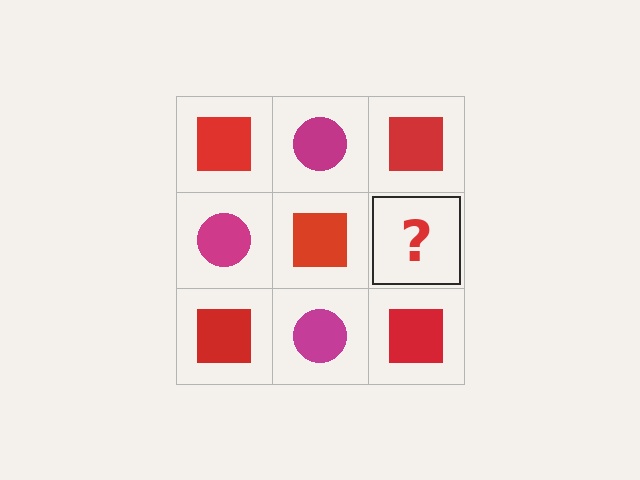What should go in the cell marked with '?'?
The missing cell should contain a magenta circle.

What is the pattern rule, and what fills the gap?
The rule is that it alternates red square and magenta circle in a checkerboard pattern. The gap should be filled with a magenta circle.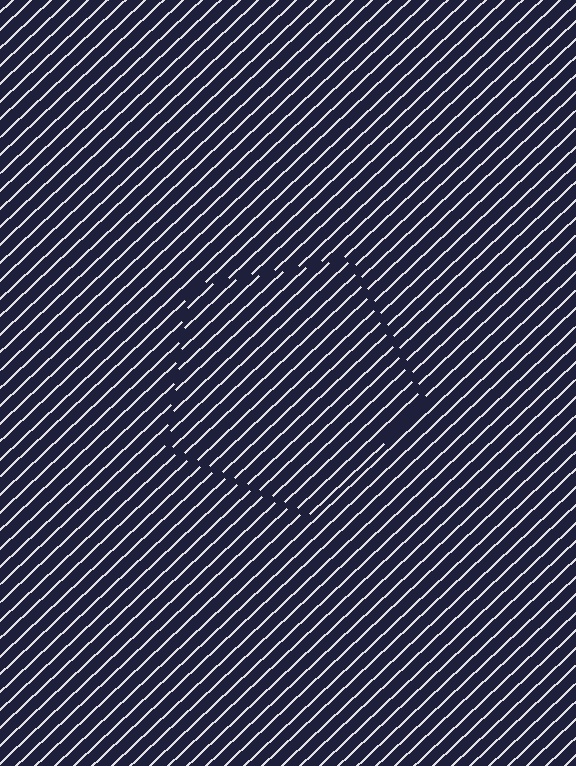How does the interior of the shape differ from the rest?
The interior of the shape contains the same grating, shifted by half a period — the contour is defined by the phase discontinuity where line-ends from the inner and outer gratings abut.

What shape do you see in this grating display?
An illusory pentagon. The interior of the shape contains the same grating, shifted by half a period — the contour is defined by the phase discontinuity where line-ends from the inner and outer gratings abut.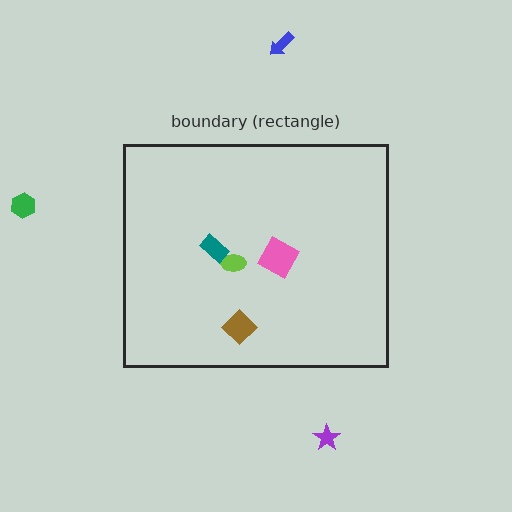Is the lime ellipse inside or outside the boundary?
Inside.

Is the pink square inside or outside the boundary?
Inside.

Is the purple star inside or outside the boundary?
Outside.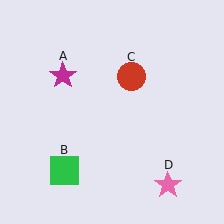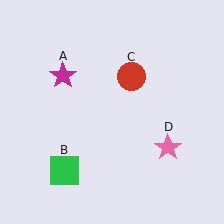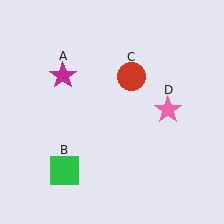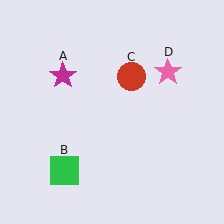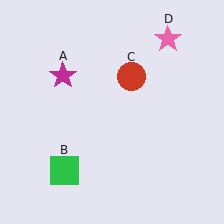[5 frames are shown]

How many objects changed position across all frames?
1 object changed position: pink star (object D).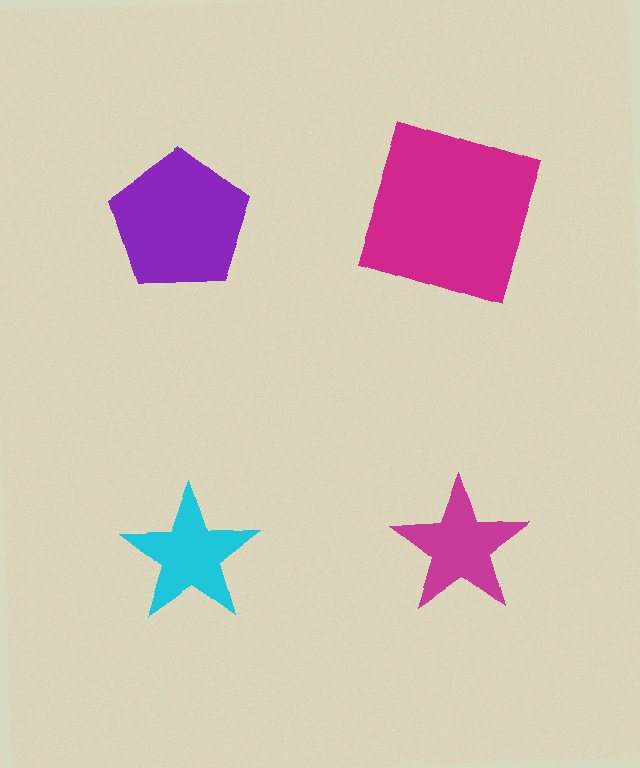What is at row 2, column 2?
A magenta star.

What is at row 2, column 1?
A cyan star.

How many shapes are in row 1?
2 shapes.